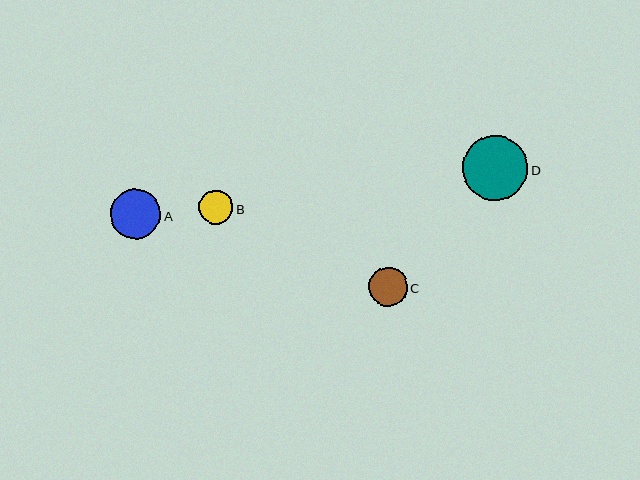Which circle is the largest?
Circle D is the largest with a size of approximately 65 pixels.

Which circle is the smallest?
Circle B is the smallest with a size of approximately 34 pixels.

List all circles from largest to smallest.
From largest to smallest: D, A, C, B.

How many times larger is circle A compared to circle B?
Circle A is approximately 1.5 times the size of circle B.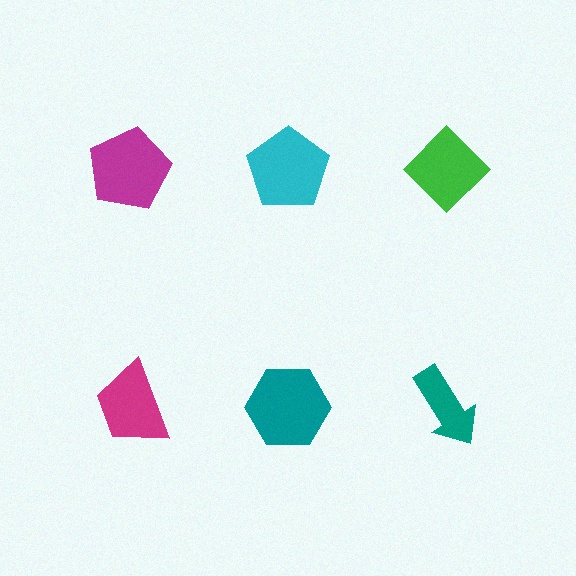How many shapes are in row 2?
3 shapes.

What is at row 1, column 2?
A cyan pentagon.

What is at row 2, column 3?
A teal arrow.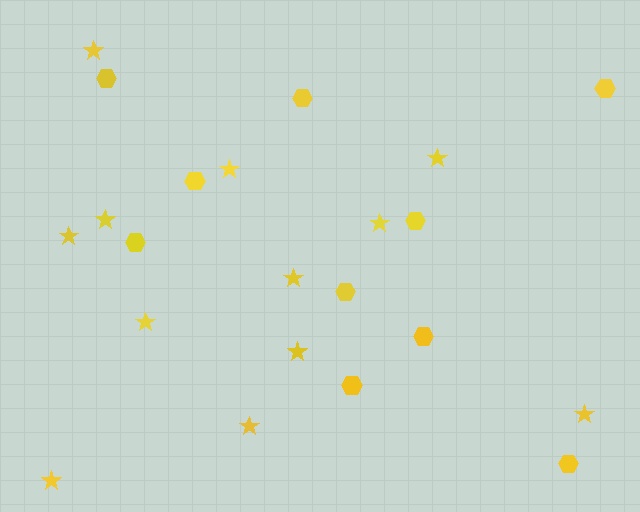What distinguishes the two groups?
There are 2 groups: one group of stars (12) and one group of hexagons (10).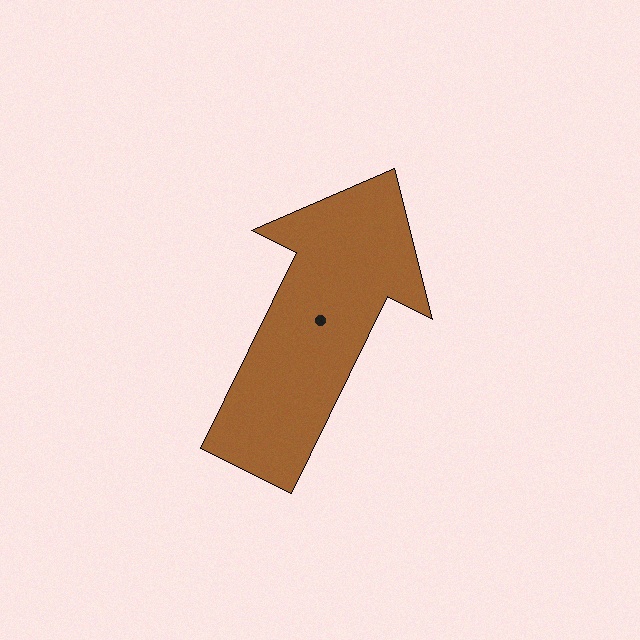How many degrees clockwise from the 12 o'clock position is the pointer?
Approximately 26 degrees.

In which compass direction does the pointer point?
Northeast.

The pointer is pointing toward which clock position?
Roughly 1 o'clock.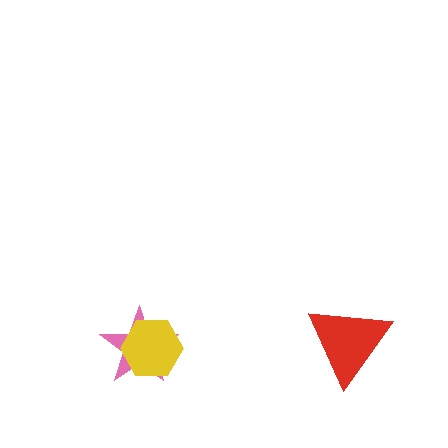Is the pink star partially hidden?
Yes, it is partially covered by another shape.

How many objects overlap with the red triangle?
0 objects overlap with the red triangle.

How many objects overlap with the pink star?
1 object overlaps with the pink star.